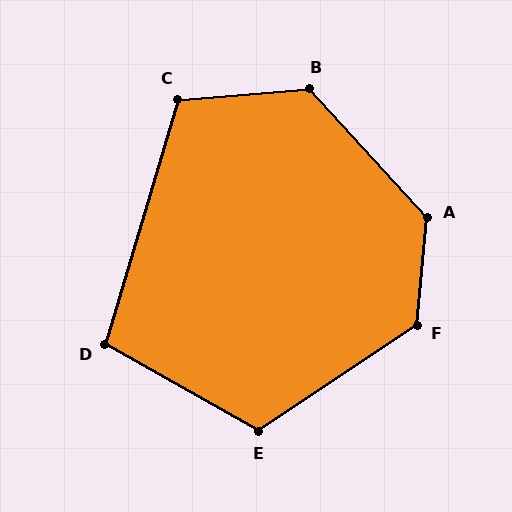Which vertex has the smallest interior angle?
D, at approximately 103 degrees.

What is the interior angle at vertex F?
Approximately 129 degrees (obtuse).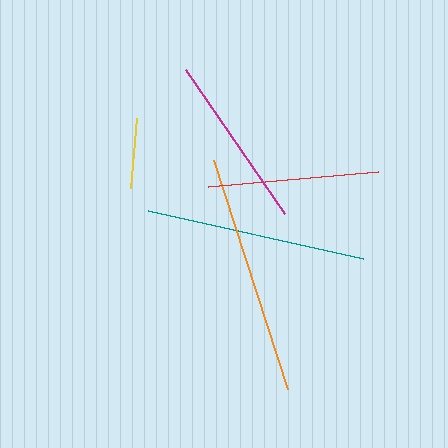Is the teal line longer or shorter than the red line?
The teal line is longer than the red line.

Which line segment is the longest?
The orange line is the longest at approximately 241 pixels.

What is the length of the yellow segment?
The yellow segment is approximately 70 pixels long.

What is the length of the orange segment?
The orange segment is approximately 241 pixels long.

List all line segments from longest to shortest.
From longest to shortest: orange, teal, magenta, red, yellow.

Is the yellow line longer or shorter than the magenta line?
The magenta line is longer than the yellow line.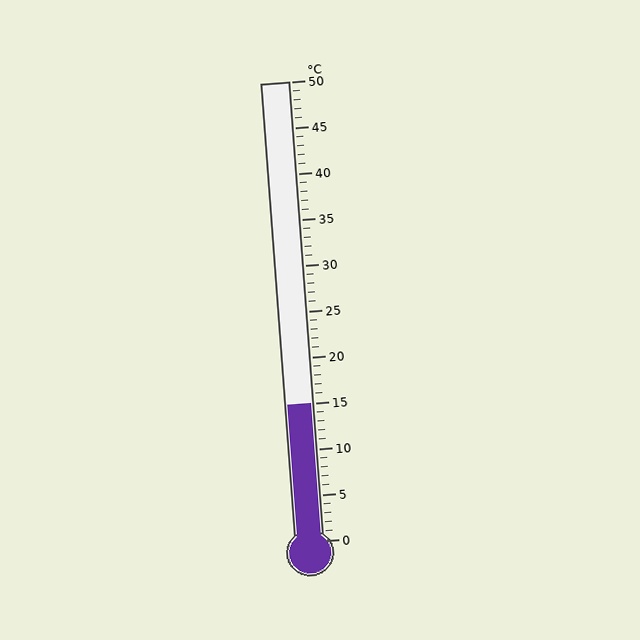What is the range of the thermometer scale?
The thermometer scale ranges from 0°C to 50°C.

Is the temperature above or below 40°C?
The temperature is below 40°C.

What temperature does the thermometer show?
The thermometer shows approximately 15°C.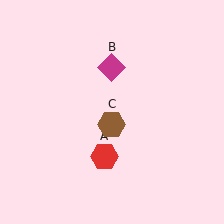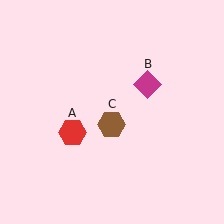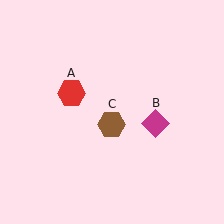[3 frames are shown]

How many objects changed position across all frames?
2 objects changed position: red hexagon (object A), magenta diamond (object B).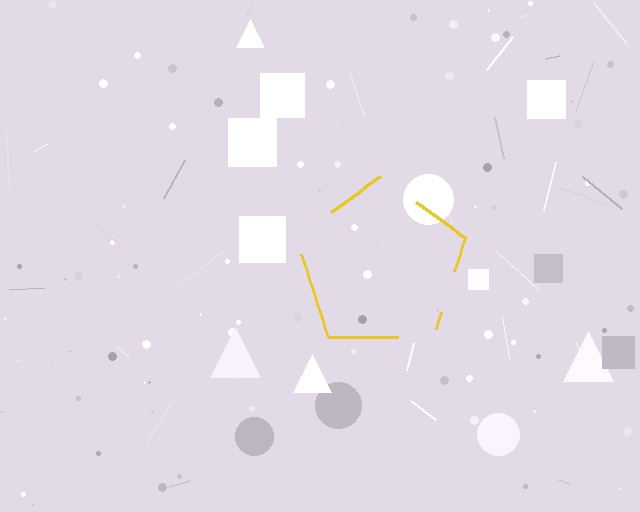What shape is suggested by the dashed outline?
The dashed outline suggests a pentagon.